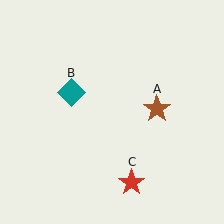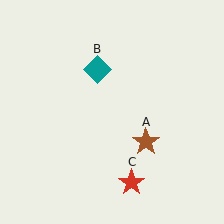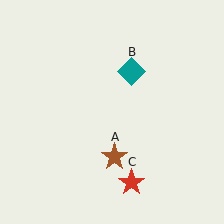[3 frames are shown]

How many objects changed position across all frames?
2 objects changed position: brown star (object A), teal diamond (object B).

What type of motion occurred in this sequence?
The brown star (object A), teal diamond (object B) rotated clockwise around the center of the scene.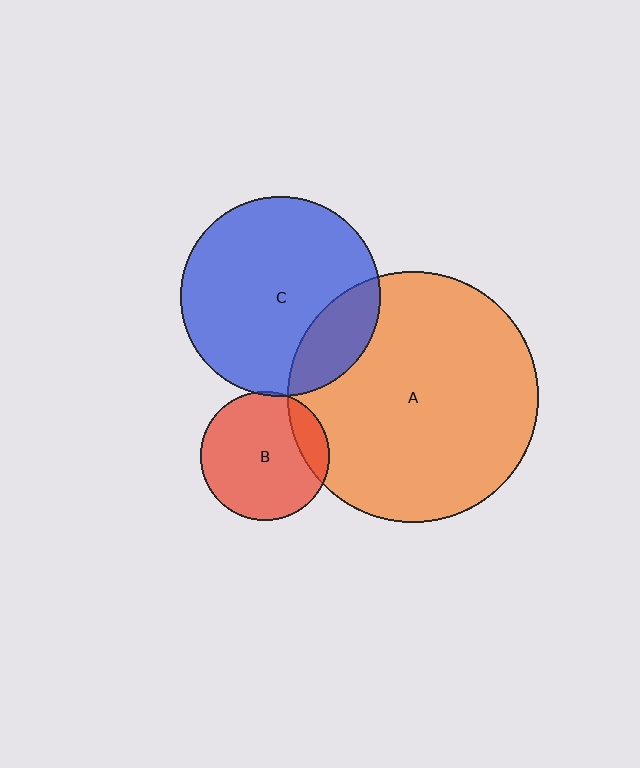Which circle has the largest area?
Circle A (orange).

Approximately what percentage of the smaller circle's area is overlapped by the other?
Approximately 5%.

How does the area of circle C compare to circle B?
Approximately 2.4 times.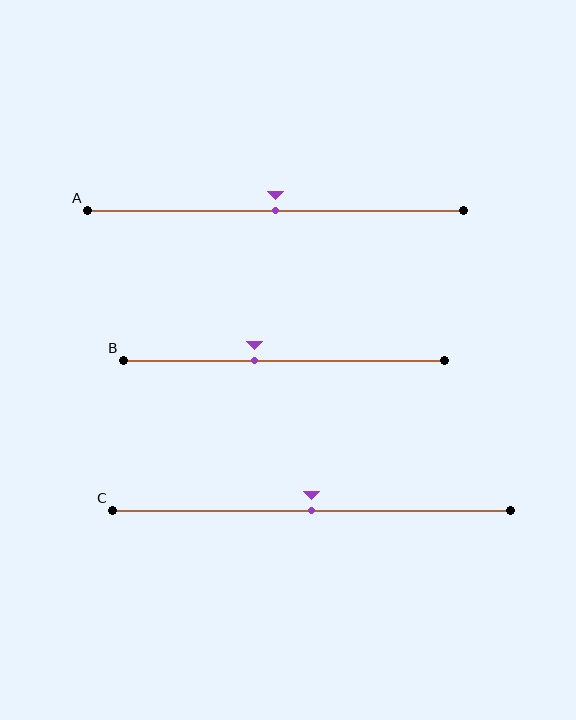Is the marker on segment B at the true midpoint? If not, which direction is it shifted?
No, the marker on segment B is shifted to the left by about 9% of the segment length.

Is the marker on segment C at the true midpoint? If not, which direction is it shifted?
Yes, the marker on segment C is at the true midpoint.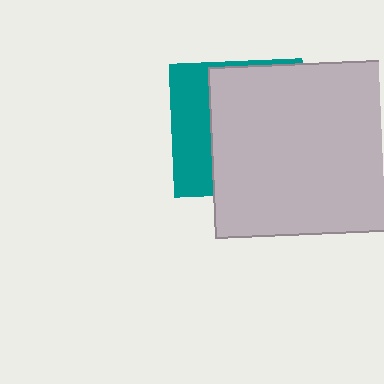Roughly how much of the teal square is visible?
A small part of it is visible (roughly 32%).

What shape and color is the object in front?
The object in front is a light gray square.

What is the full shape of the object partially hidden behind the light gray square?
The partially hidden object is a teal square.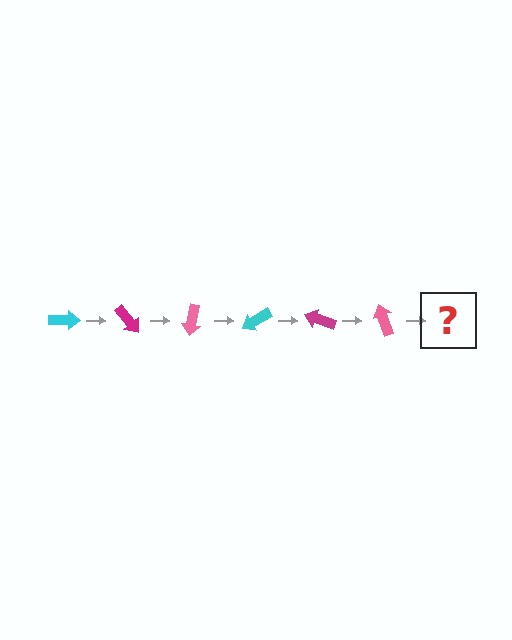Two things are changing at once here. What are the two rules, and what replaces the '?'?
The two rules are that it rotates 50 degrees each step and the color cycles through cyan, magenta, and pink. The '?' should be a cyan arrow, rotated 300 degrees from the start.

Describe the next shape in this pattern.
It should be a cyan arrow, rotated 300 degrees from the start.